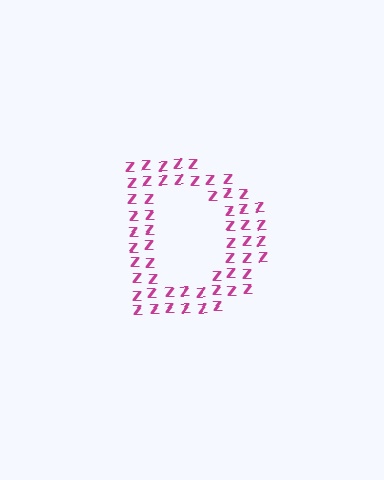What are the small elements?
The small elements are letter Z's.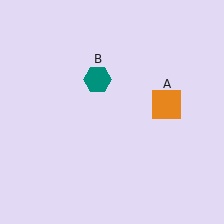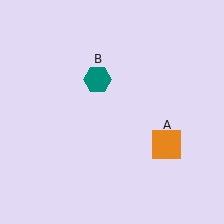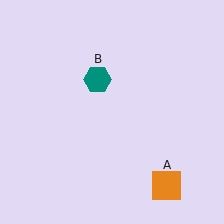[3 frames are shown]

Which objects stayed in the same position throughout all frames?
Teal hexagon (object B) remained stationary.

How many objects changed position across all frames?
1 object changed position: orange square (object A).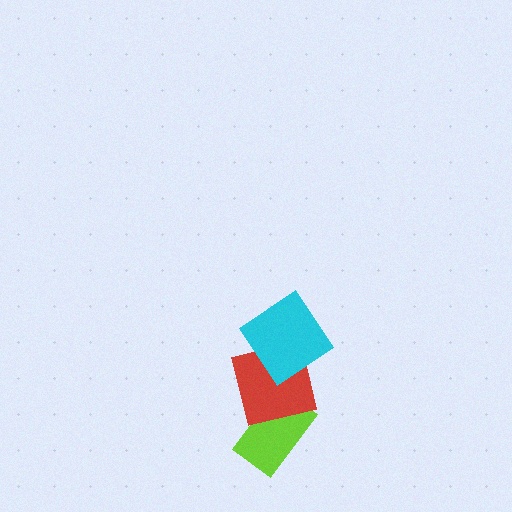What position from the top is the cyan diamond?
The cyan diamond is 1st from the top.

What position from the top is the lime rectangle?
The lime rectangle is 3rd from the top.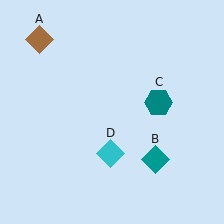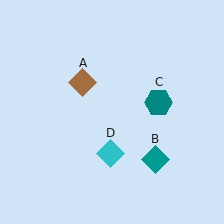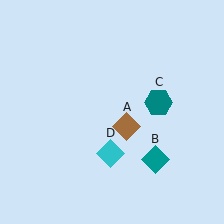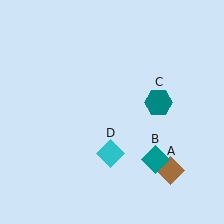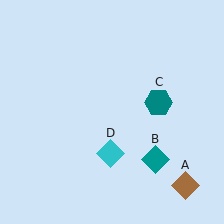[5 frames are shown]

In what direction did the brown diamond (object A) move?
The brown diamond (object A) moved down and to the right.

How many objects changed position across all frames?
1 object changed position: brown diamond (object A).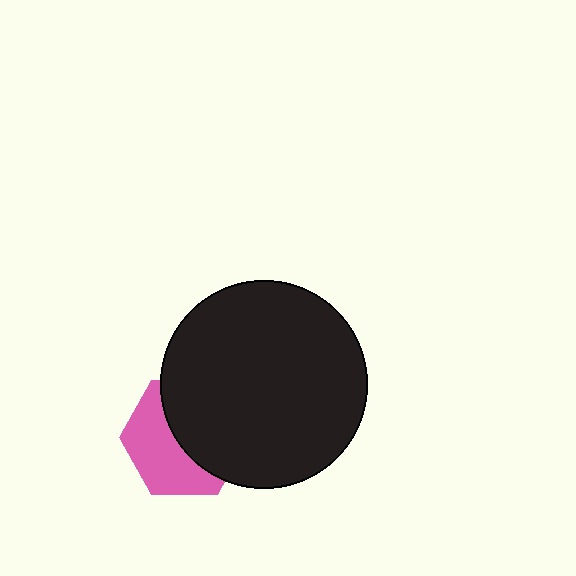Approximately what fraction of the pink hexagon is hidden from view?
Roughly 52% of the pink hexagon is hidden behind the black circle.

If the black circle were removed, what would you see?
You would see the complete pink hexagon.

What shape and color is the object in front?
The object in front is a black circle.